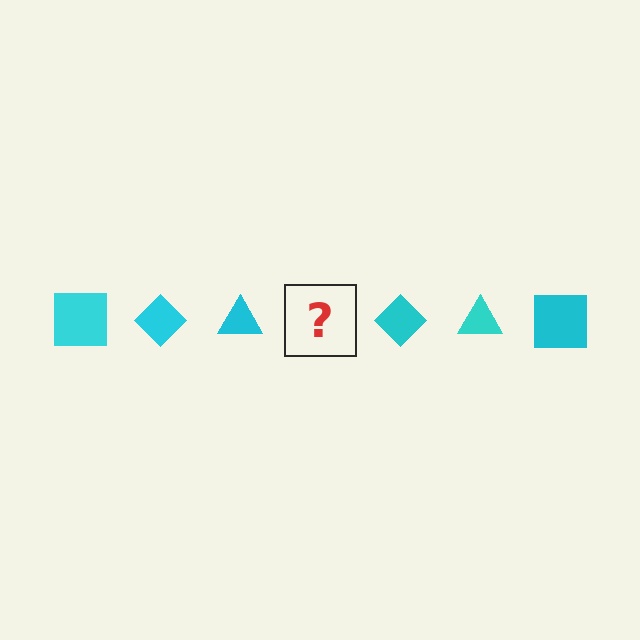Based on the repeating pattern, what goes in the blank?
The blank should be a cyan square.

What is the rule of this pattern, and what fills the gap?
The rule is that the pattern cycles through square, diamond, triangle shapes in cyan. The gap should be filled with a cyan square.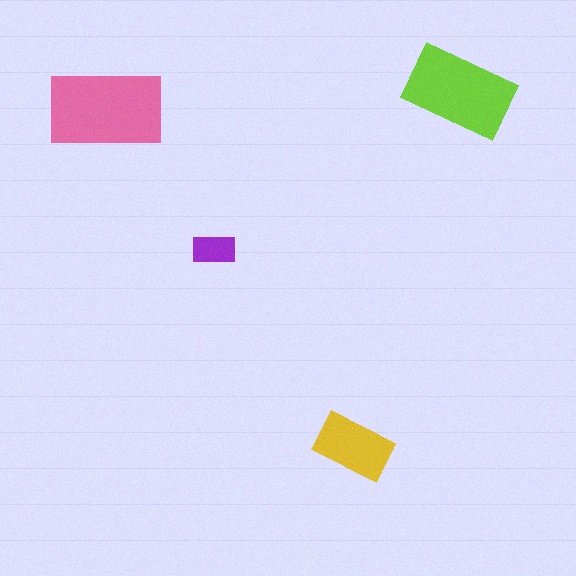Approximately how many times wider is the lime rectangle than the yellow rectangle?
About 1.5 times wider.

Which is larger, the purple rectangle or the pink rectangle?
The pink one.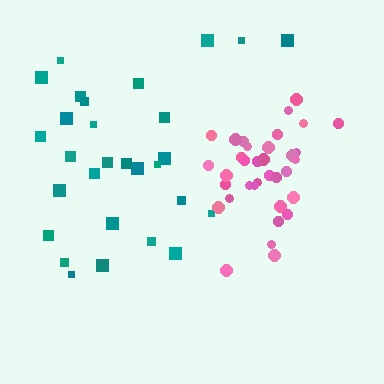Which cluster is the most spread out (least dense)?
Teal.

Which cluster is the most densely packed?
Pink.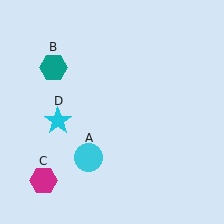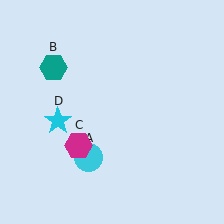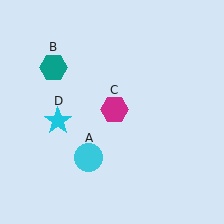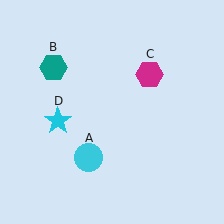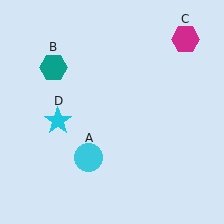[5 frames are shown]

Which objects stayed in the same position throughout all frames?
Cyan circle (object A) and teal hexagon (object B) and cyan star (object D) remained stationary.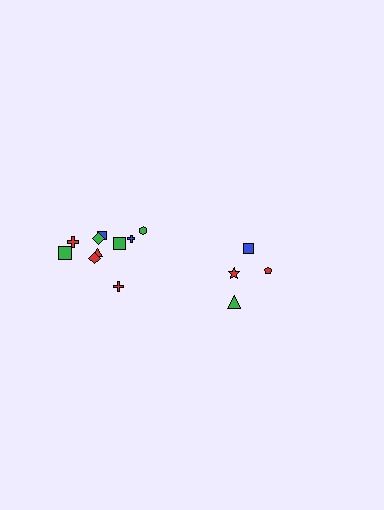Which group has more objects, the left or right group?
The left group.